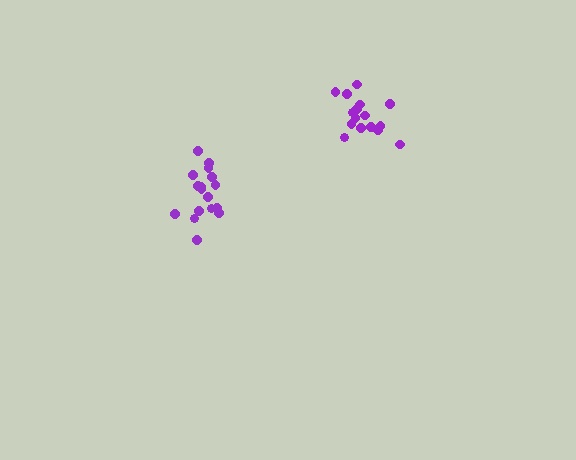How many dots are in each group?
Group 1: 16 dots, Group 2: 17 dots (33 total).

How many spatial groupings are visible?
There are 2 spatial groupings.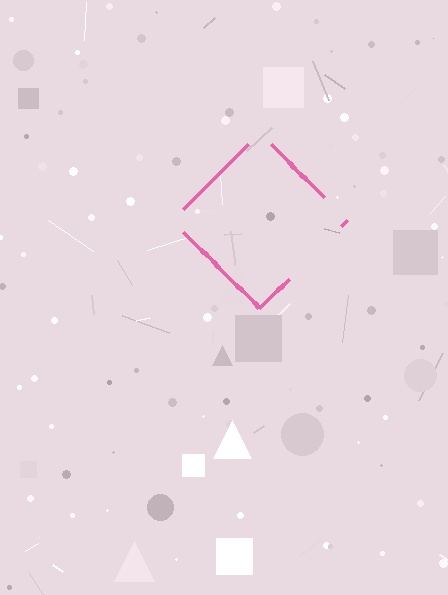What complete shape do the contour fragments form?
The contour fragments form a diamond.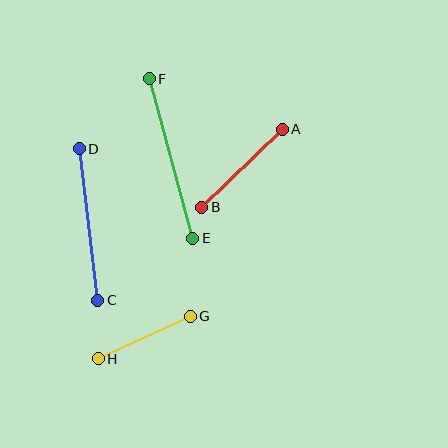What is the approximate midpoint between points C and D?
The midpoint is at approximately (88, 225) pixels.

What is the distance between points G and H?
The distance is approximately 101 pixels.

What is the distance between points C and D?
The distance is approximately 153 pixels.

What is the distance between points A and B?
The distance is approximately 112 pixels.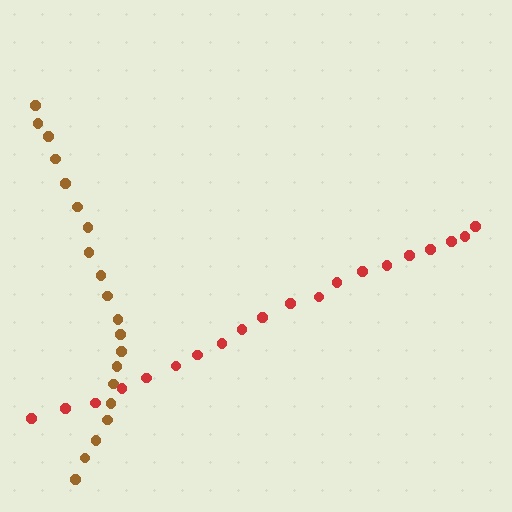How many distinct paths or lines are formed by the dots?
There are 2 distinct paths.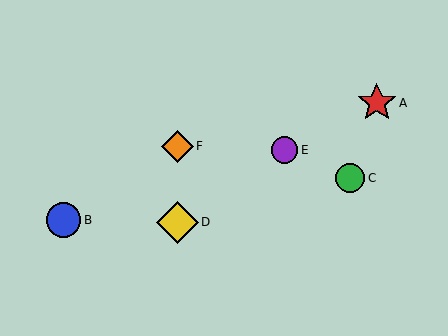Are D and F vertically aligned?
Yes, both are at x≈177.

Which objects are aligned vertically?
Objects D, F are aligned vertically.